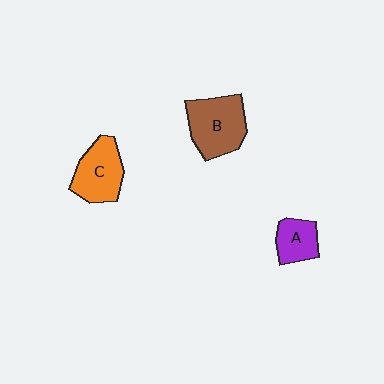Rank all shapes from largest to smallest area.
From largest to smallest: B (brown), C (orange), A (purple).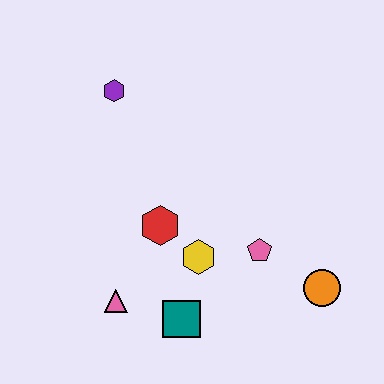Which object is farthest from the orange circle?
The purple hexagon is farthest from the orange circle.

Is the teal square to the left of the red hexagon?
No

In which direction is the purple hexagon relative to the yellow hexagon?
The purple hexagon is above the yellow hexagon.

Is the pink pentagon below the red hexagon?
Yes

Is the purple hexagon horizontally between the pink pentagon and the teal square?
No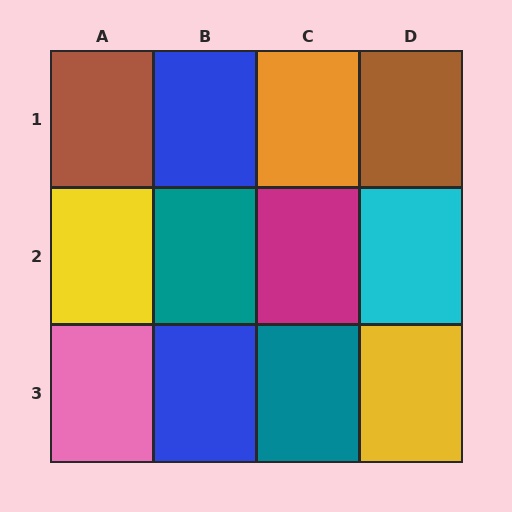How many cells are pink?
1 cell is pink.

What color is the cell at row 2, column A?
Yellow.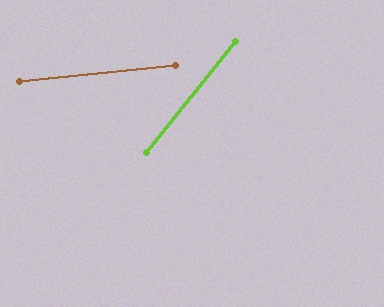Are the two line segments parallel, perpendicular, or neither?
Neither parallel nor perpendicular — they differ by about 45°.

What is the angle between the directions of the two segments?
Approximately 45 degrees.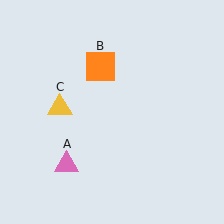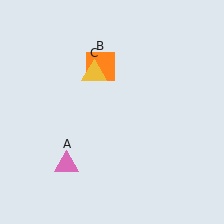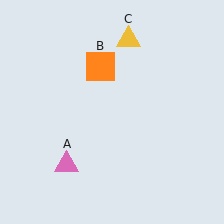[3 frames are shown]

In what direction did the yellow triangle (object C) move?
The yellow triangle (object C) moved up and to the right.